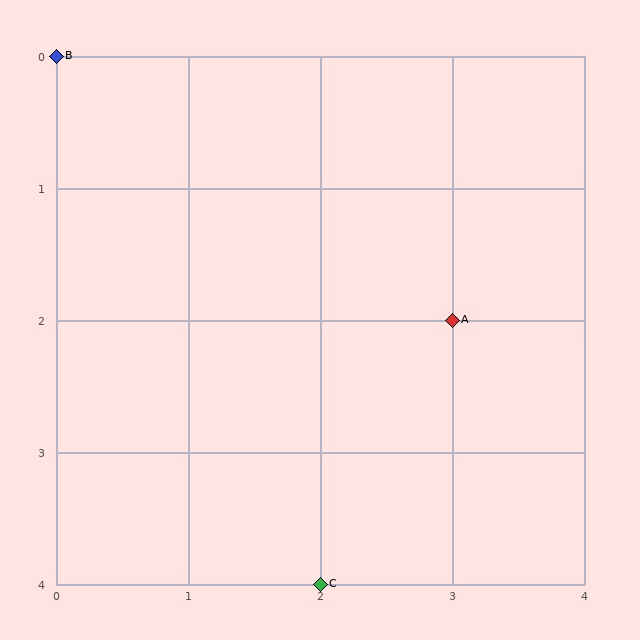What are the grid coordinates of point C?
Point C is at grid coordinates (2, 4).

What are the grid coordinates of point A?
Point A is at grid coordinates (3, 2).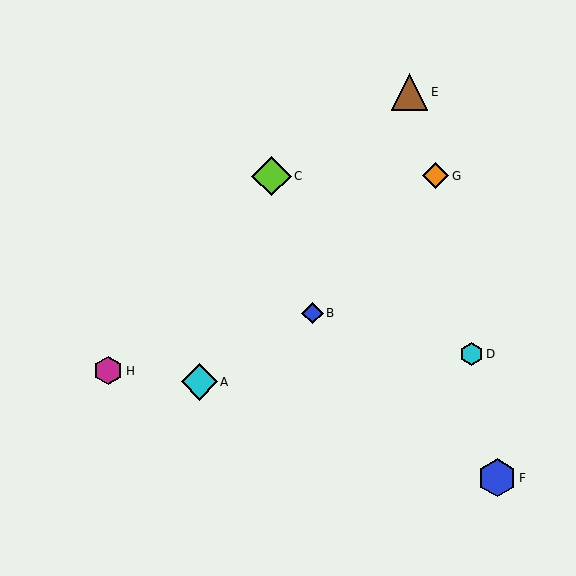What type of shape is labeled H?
Shape H is a magenta hexagon.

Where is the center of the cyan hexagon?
The center of the cyan hexagon is at (472, 354).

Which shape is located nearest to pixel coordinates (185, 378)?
The cyan diamond (labeled A) at (199, 382) is nearest to that location.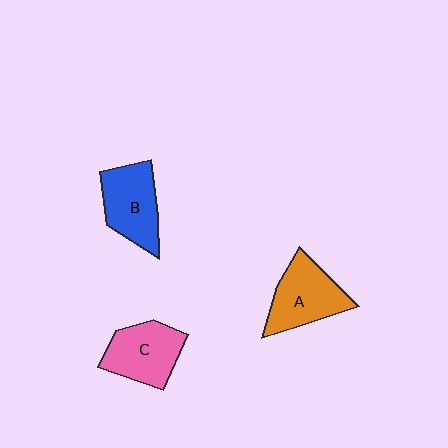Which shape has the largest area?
Shape A (orange).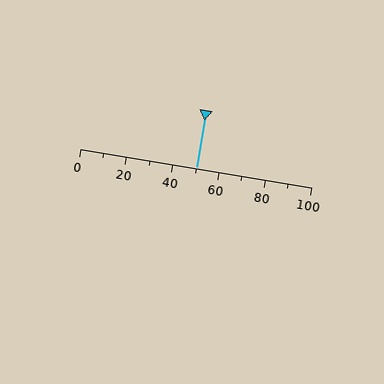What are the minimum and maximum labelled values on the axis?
The axis runs from 0 to 100.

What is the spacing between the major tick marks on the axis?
The major ticks are spaced 20 apart.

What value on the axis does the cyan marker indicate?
The marker indicates approximately 50.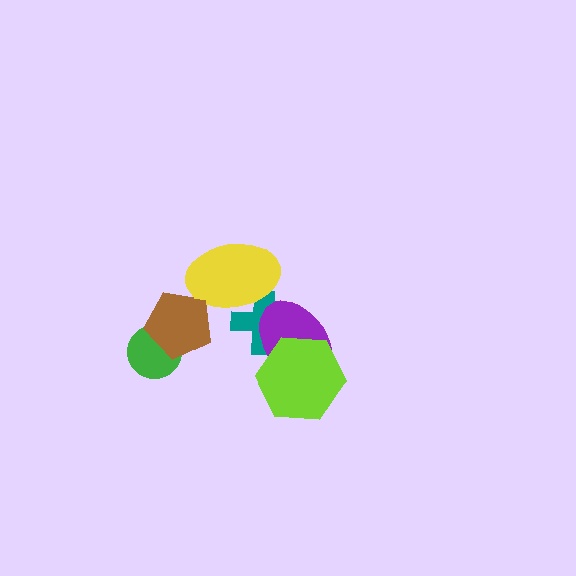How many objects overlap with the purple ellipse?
2 objects overlap with the purple ellipse.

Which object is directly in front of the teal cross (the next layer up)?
The yellow ellipse is directly in front of the teal cross.